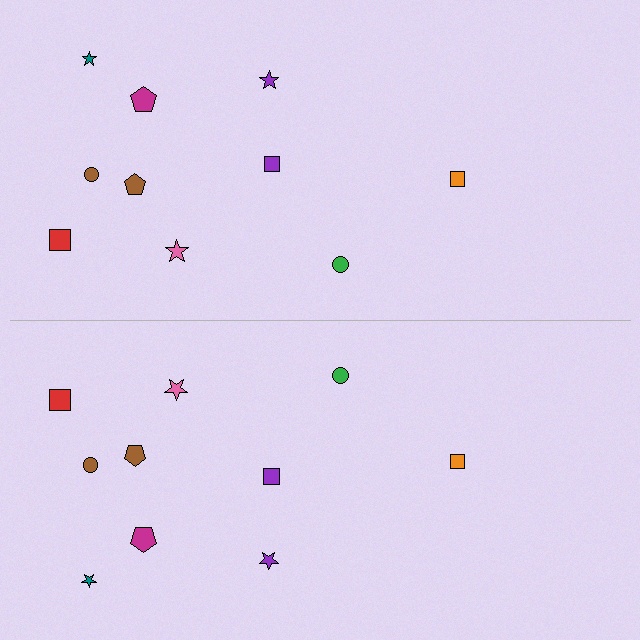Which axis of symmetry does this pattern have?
The pattern has a horizontal axis of symmetry running through the center of the image.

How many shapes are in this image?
There are 20 shapes in this image.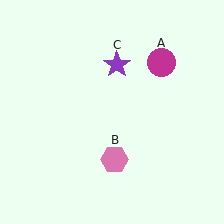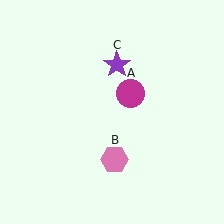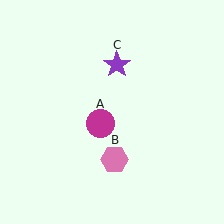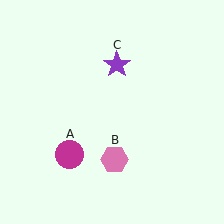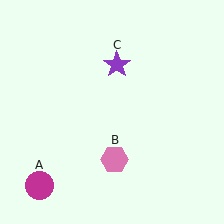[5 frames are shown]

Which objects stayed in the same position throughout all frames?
Pink hexagon (object B) and purple star (object C) remained stationary.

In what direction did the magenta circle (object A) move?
The magenta circle (object A) moved down and to the left.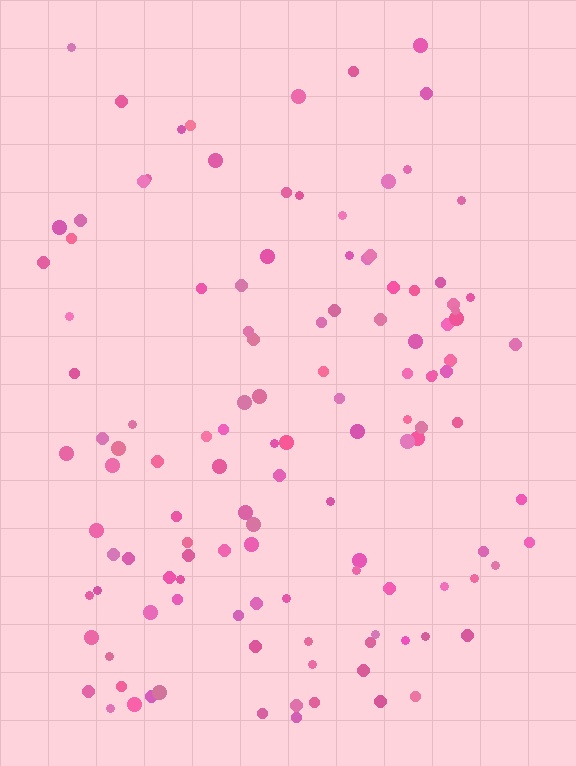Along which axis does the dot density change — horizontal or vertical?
Vertical.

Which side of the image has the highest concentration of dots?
The bottom.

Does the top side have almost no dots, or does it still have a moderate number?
Still a moderate number, just noticeably fewer than the bottom.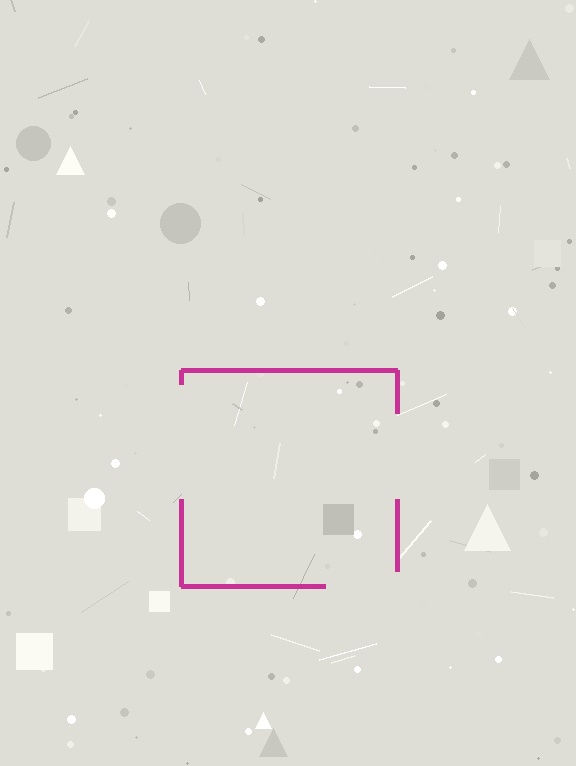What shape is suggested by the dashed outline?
The dashed outline suggests a square.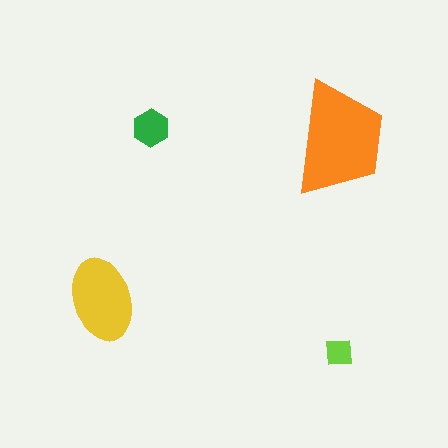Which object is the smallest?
The lime square.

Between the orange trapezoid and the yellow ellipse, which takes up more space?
The orange trapezoid.